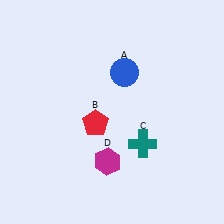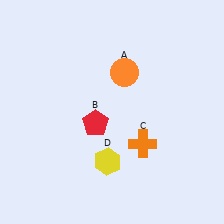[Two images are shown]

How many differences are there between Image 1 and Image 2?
There are 3 differences between the two images.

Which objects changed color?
A changed from blue to orange. C changed from teal to orange. D changed from magenta to yellow.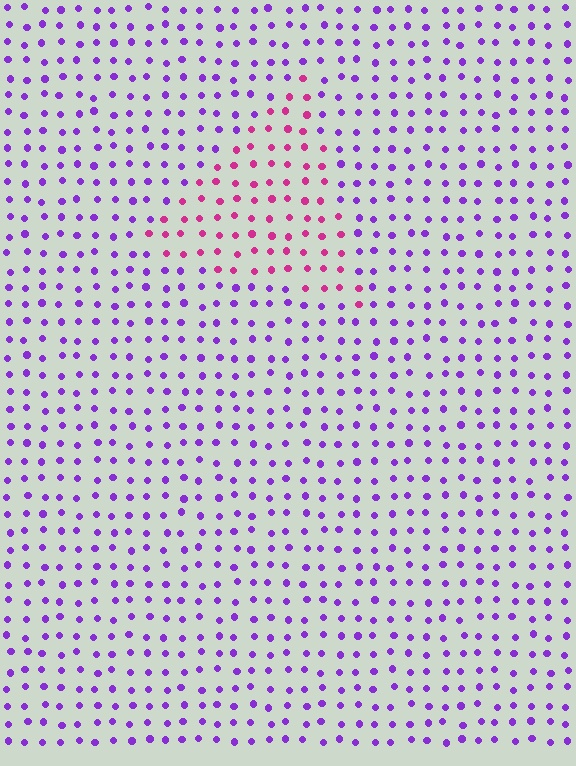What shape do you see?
I see a triangle.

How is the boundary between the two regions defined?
The boundary is defined purely by a slight shift in hue (about 51 degrees). Spacing, size, and orientation are identical on both sides.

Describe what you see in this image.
The image is filled with small purple elements in a uniform arrangement. A triangle-shaped region is visible where the elements are tinted to a slightly different hue, forming a subtle color boundary.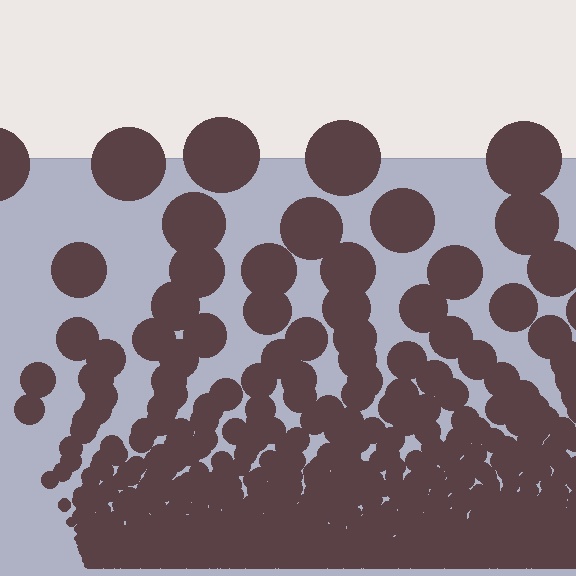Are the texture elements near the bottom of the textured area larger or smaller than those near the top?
Smaller. The gradient is inverted — elements near the bottom are smaller and denser.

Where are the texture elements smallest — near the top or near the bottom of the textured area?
Near the bottom.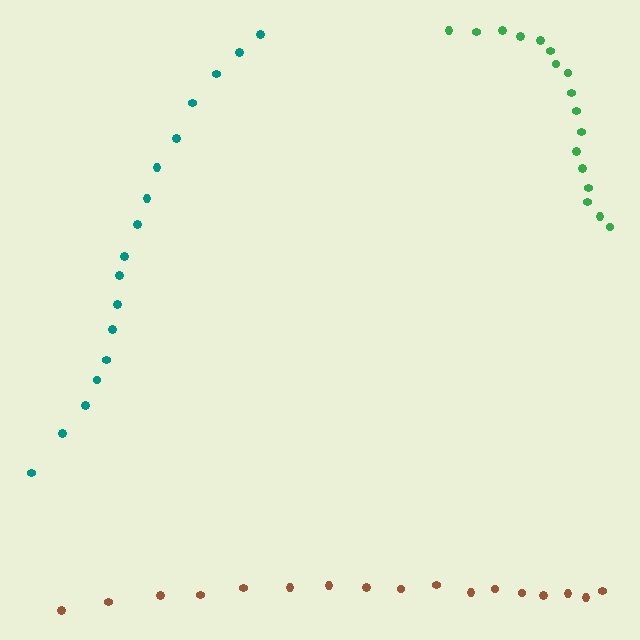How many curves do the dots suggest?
There are 3 distinct paths.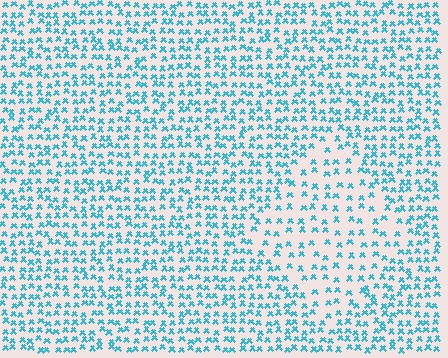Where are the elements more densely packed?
The elements are more densely packed outside the diamond boundary.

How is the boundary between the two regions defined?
The boundary is defined by a change in element density (approximately 1.8x ratio). All elements are the same color, size, and shape.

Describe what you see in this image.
The image contains small cyan elements arranged at two different densities. A diamond-shaped region is visible where the elements are less densely packed than the surrounding area.